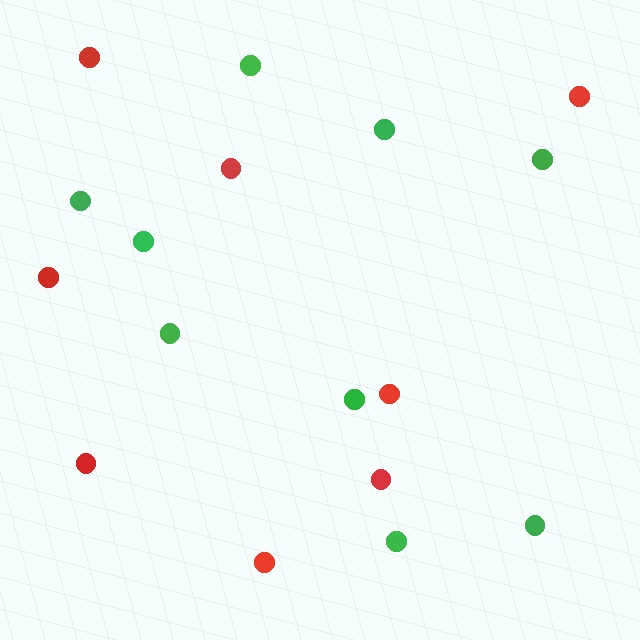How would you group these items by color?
There are 2 groups: one group of red circles (8) and one group of green circles (9).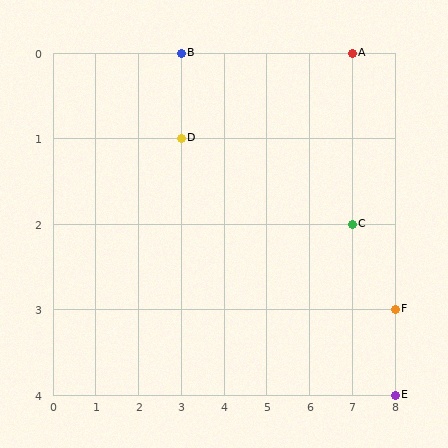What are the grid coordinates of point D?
Point D is at grid coordinates (3, 1).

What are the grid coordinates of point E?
Point E is at grid coordinates (8, 4).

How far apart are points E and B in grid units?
Points E and B are 5 columns and 4 rows apart (about 6.4 grid units diagonally).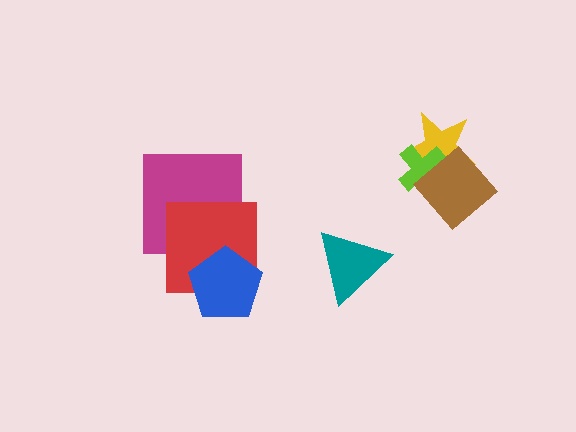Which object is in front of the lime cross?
The brown diamond is in front of the lime cross.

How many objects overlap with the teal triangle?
0 objects overlap with the teal triangle.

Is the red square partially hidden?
Yes, it is partially covered by another shape.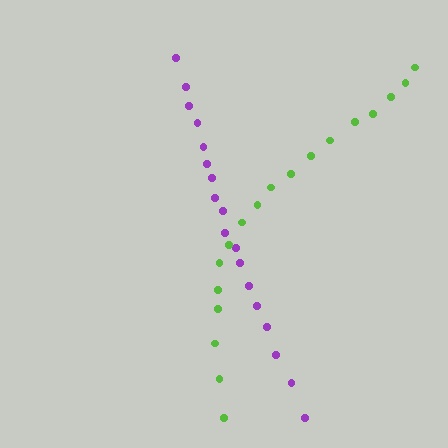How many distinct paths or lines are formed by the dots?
There are 2 distinct paths.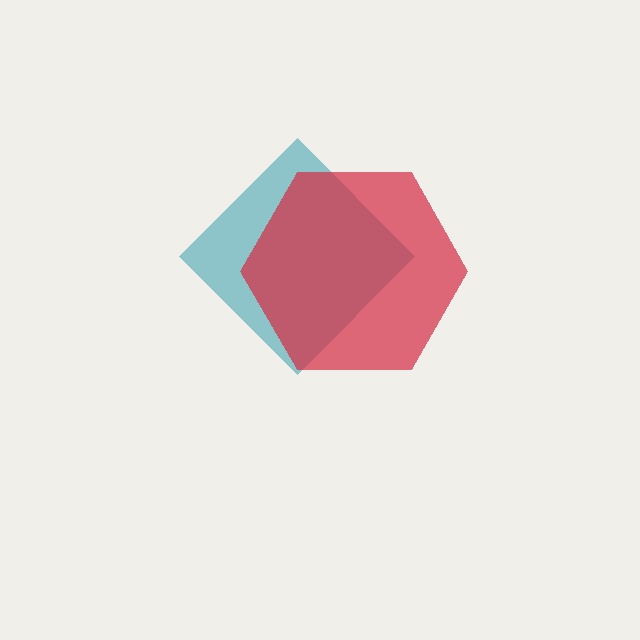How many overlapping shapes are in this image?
There are 2 overlapping shapes in the image.